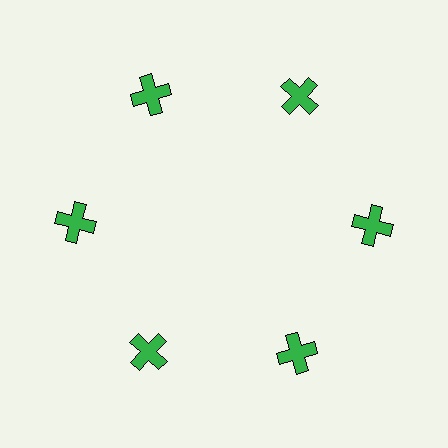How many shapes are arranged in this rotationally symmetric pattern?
There are 6 shapes, arranged in 6 groups of 1.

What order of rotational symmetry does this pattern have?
This pattern has 6-fold rotational symmetry.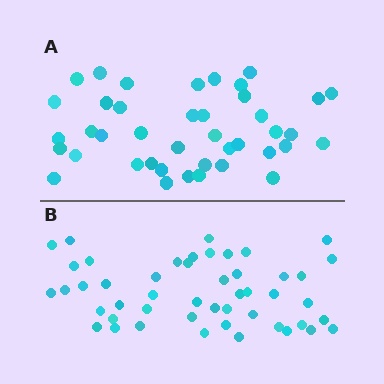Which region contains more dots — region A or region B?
Region B (the bottom region) has more dots.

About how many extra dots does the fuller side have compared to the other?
Region B has roughly 8 or so more dots than region A.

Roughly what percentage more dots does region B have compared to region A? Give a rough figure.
About 15% more.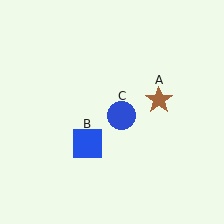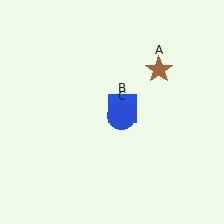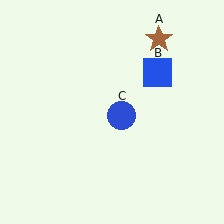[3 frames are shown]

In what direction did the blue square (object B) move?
The blue square (object B) moved up and to the right.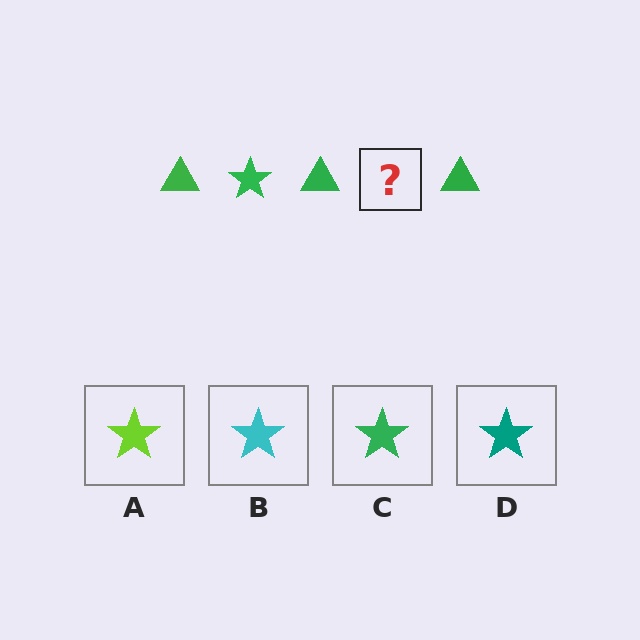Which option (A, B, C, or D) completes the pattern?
C.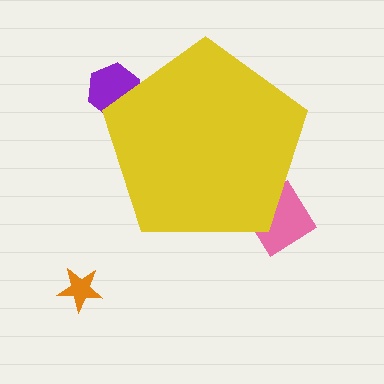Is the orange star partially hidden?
No, the orange star is fully visible.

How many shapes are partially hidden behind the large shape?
2 shapes are partially hidden.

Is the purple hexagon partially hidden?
Yes, the purple hexagon is partially hidden behind the yellow pentagon.